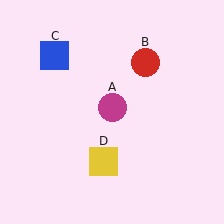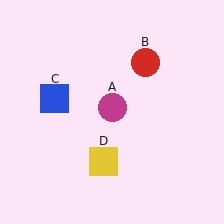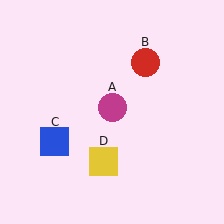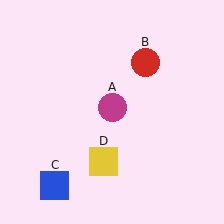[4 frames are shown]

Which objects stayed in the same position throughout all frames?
Magenta circle (object A) and red circle (object B) and yellow square (object D) remained stationary.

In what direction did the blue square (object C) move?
The blue square (object C) moved down.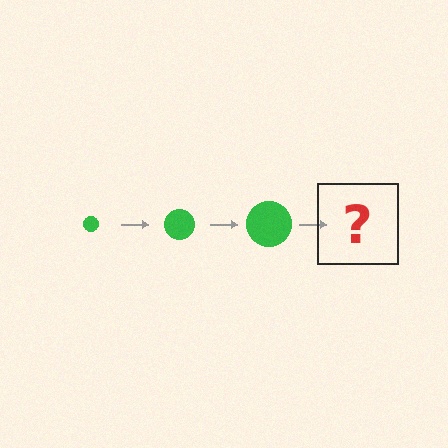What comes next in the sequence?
The next element should be a green circle, larger than the previous one.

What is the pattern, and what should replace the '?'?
The pattern is that the circle gets progressively larger each step. The '?' should be a green circle, larger than the previous one.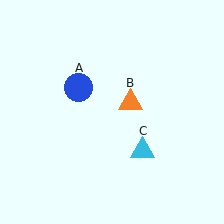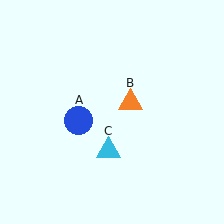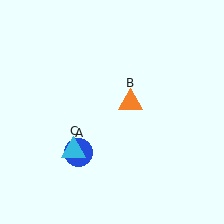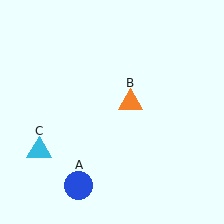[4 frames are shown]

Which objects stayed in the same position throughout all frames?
Orange triangle (object B) remained stationary.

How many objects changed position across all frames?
2 objects changed position: blue circle (object A), cyan triangle (object C).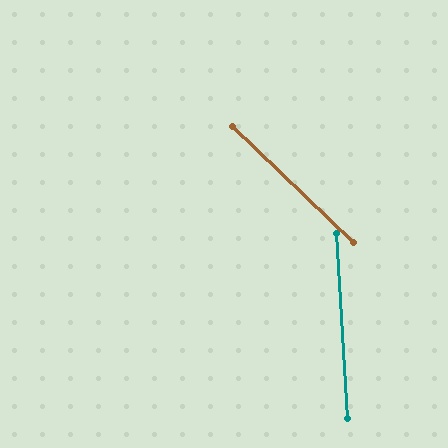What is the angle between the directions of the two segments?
Approximately 43 degrees.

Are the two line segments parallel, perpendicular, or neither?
Neither parallel nor perpendicular — they differ by about 43°.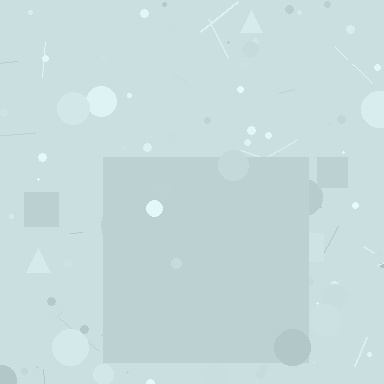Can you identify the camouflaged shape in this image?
The camouflaged shape is a square.